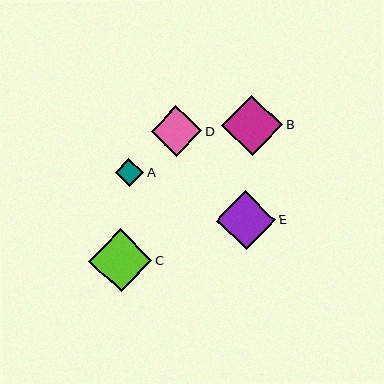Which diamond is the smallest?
Diamond A is the smallest with a size of approximately 28 pixels.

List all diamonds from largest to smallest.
From largest to smallest: C, B, E, D, A.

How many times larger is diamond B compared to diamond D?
Diamond B is approximately 1.2 times the size of diamond D.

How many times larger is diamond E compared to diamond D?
Diamond E is approximately 1.2 times the size of diamond D.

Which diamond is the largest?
Diamond C is the largest with a size of approximately 63 pixels.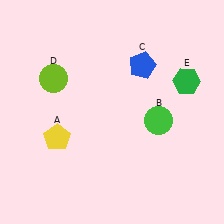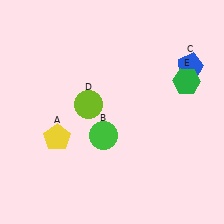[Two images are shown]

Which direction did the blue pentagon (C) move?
The blue pentagon (C) moved right.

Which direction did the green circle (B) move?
The green circle (B) moved left.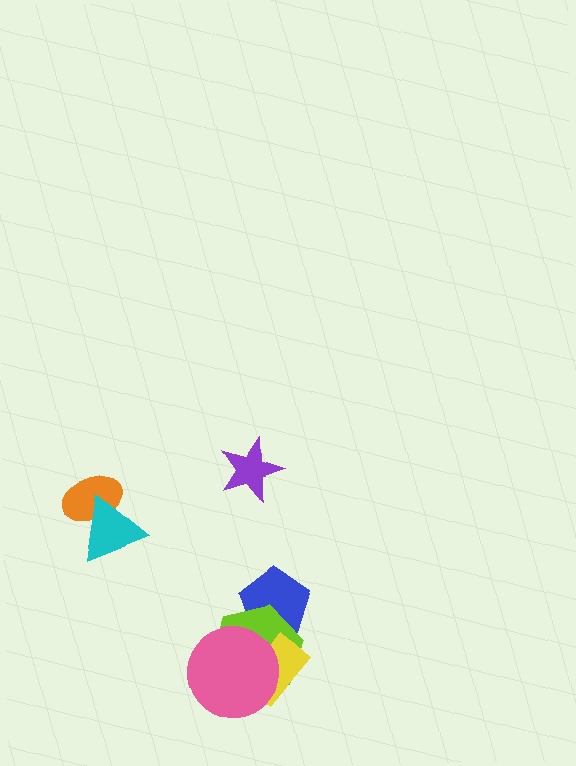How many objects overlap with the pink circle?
2 objects overlap with the pink circle.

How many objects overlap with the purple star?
0 objects overlap with the purple star.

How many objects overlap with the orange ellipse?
1 object overlaps with the orange ellipse.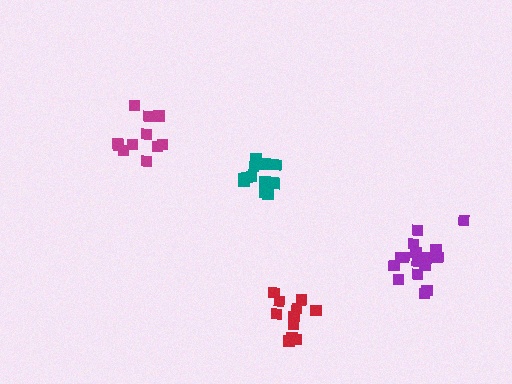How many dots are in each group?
Group 1: 11 dots, Group 2: 17 dots, Group 3: 14 dots, Group 4: 11 dots (53 total).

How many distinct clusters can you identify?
There are 4 distinct clusters.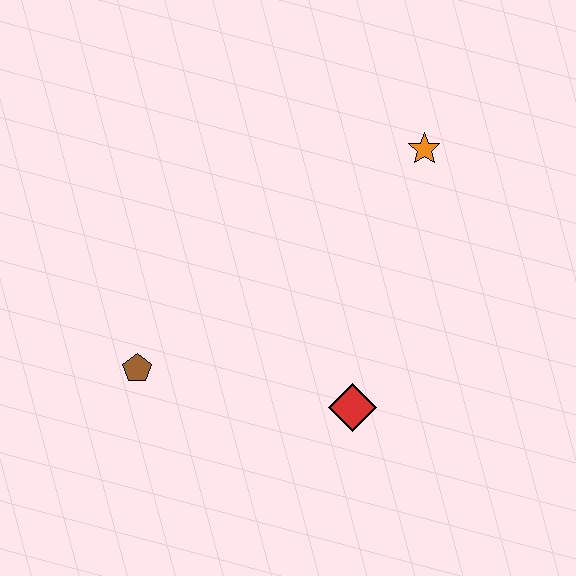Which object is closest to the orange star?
The red diamond is closest to the orange star.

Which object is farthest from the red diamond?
The orange star is farthest from the red diamond.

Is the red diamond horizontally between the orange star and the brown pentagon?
Yes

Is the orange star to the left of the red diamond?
No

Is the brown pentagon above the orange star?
No